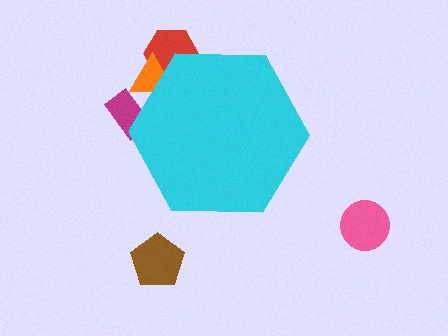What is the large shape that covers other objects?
A cyan hexagon.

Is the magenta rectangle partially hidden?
Yes, the magenta rectangle is partially hidden behind the cyan hexagon.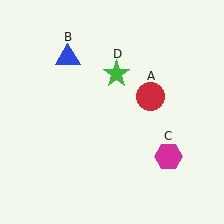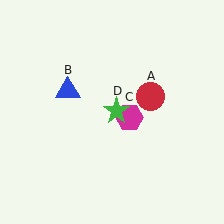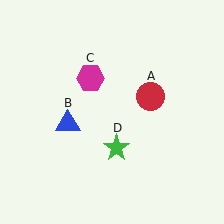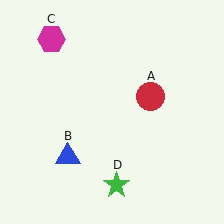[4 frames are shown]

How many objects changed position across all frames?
3 objects changed position: blue triangle (object B), magenta hexagon (object C), green star (object D).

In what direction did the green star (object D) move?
The green star (object D) moved down.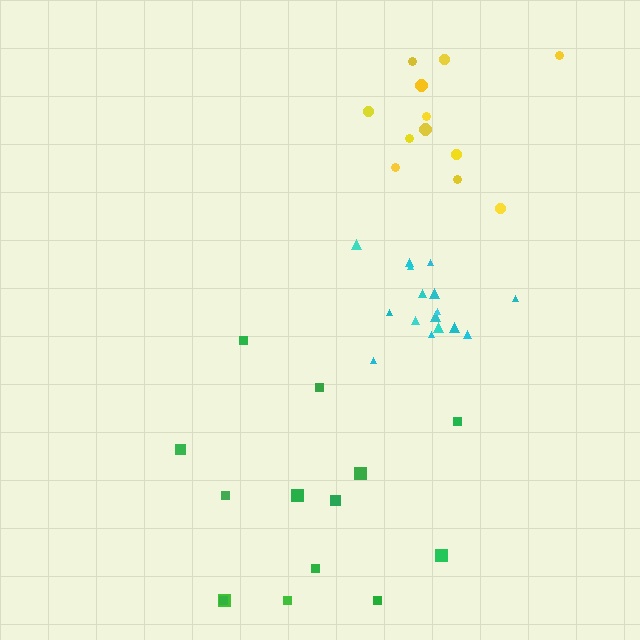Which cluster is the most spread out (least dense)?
Green.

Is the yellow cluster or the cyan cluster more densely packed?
Cyan.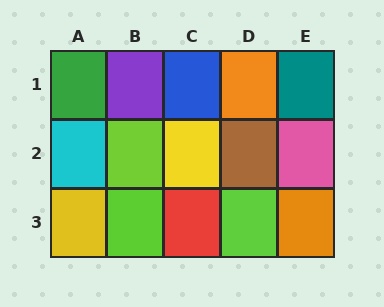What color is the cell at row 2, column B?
Lime.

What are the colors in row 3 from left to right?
Yellow, lime, red, lime, orange.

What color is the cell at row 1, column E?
Teal.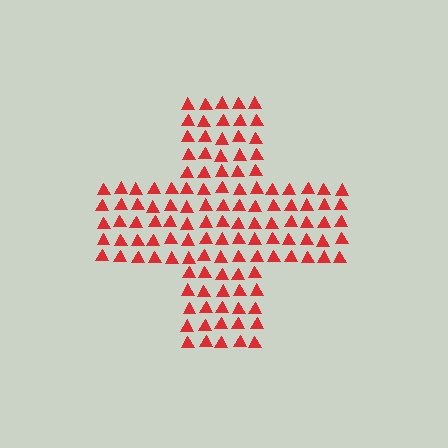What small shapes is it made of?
It is made of small triangles.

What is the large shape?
The large shape is a cross.